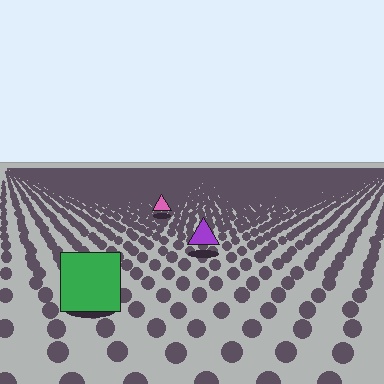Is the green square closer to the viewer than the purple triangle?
Yes. The green square is closer — you can tell from the texture gradient: the ground texture is coarser near it.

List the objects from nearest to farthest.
From nearest to farthest: the green square, the purple triangle, the pink triangle.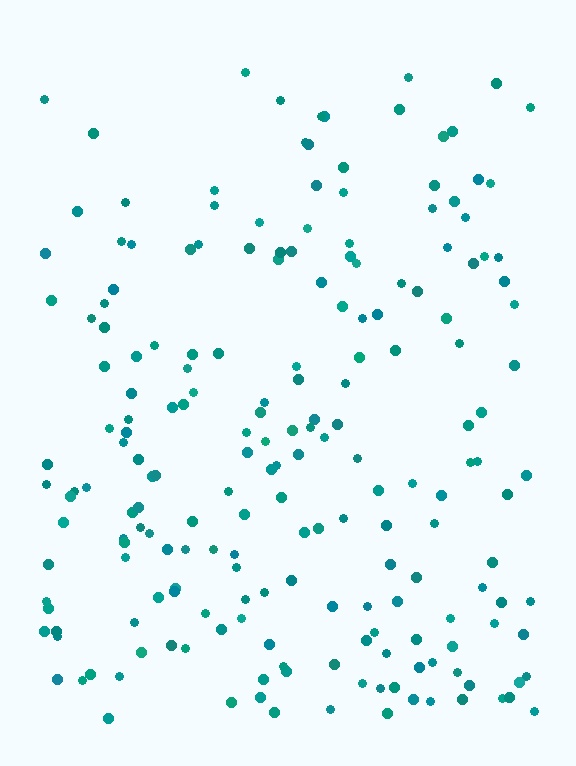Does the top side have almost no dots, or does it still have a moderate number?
Still a moderate number, just noticeably fewer than the bottom.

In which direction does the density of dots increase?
From top to bottom, with the bottom side densest.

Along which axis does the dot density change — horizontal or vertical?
Vertical.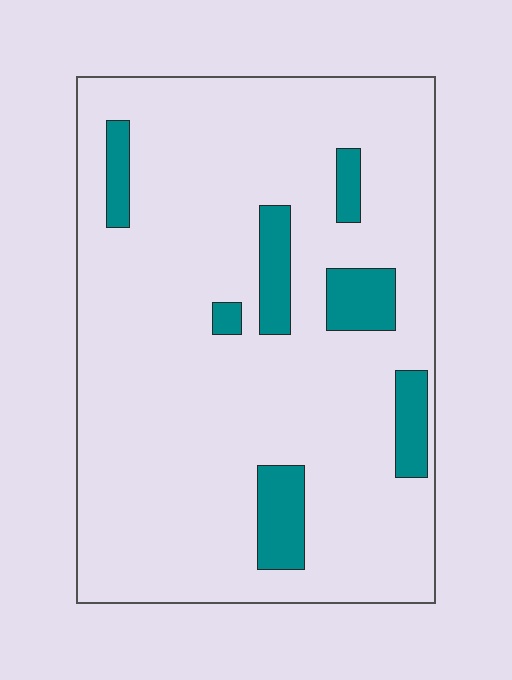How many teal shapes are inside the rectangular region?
7.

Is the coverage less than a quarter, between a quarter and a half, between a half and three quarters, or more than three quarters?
Less than a quarter.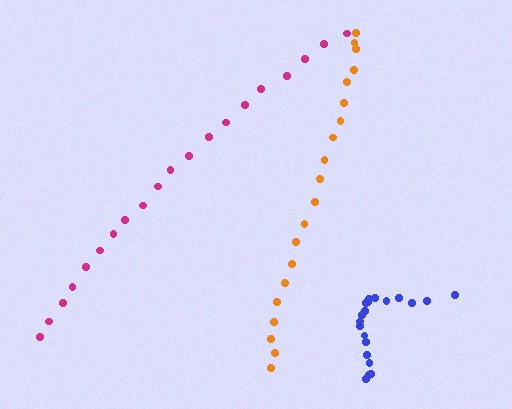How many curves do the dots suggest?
There are 3 distinct paths.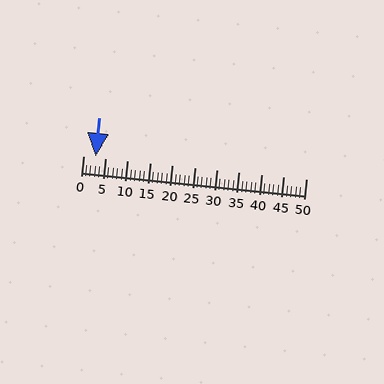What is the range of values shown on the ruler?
The ruler shows values from 0 to 50.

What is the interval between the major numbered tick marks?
The major tick marks are spaced 5 units apart.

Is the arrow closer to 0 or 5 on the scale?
The arrow is closer to 5.